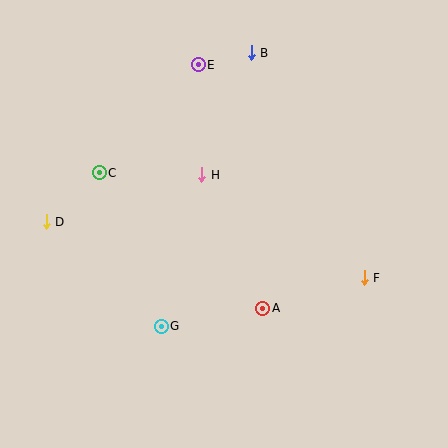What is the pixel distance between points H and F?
The distance between H and F is 192 pixels.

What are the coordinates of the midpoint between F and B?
The midpoint between F and B is at (308, 165).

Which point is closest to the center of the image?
Point H at (202, 175) is closest to the center.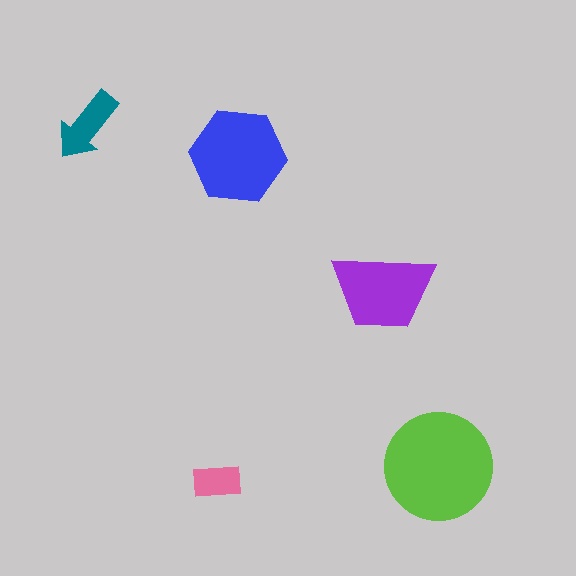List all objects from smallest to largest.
The pink rectangle, the teal arrow, the purple trapezoid, the blue hexagon, the lime circle.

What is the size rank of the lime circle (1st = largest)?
1st.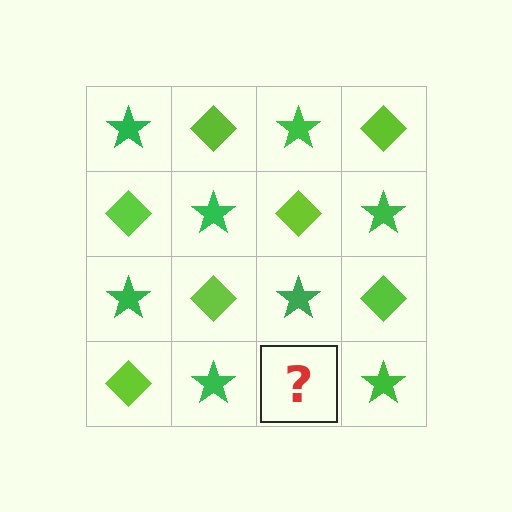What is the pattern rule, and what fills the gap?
The rule is that it alternates green star and lime diamond in a checkerboard pattern. The gap should be filled with a lime diamond.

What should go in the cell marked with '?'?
The missing cell should contain a lime diamond.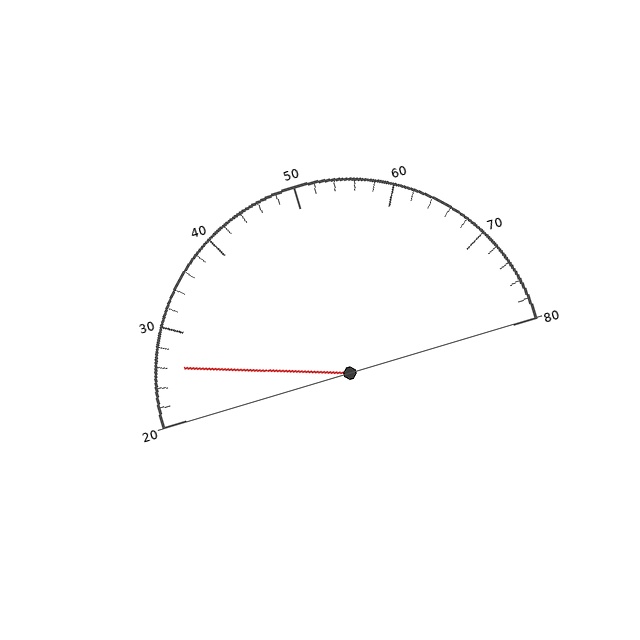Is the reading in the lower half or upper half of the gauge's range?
The reading is in the lower half of the range (20 to 80).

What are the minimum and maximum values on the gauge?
The gauge ranges from 20 to 80.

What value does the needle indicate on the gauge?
The needle indicates approximately 26.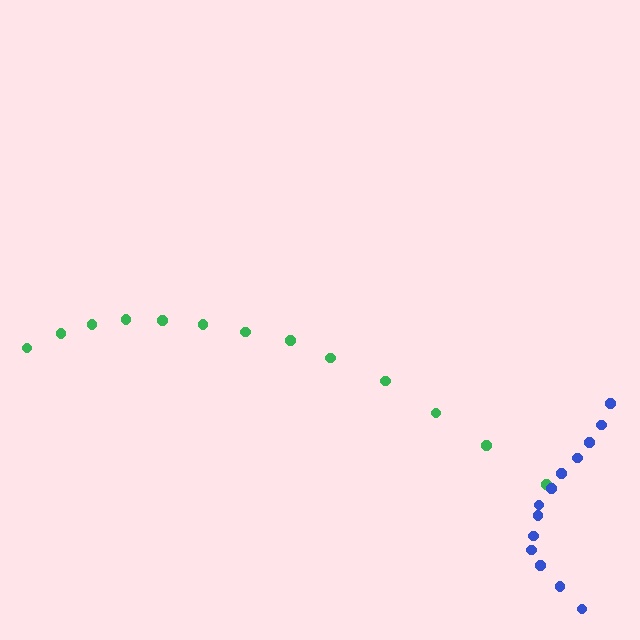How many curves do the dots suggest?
There are 2 distinct paths.